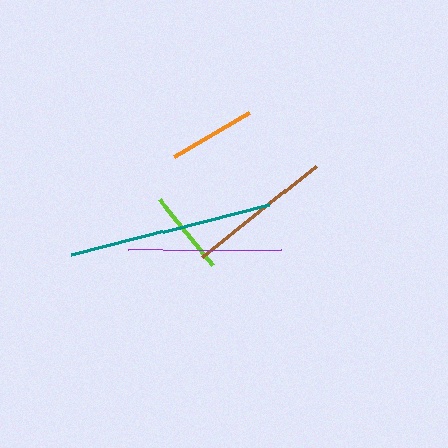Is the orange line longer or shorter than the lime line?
The orange line is longer than the lime line.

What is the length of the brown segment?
The brown segment is approximately 147 pixels long.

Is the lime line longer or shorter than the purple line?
The purple line is longer than the lime line.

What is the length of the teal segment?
The teal segment is approximately 204 pixels long.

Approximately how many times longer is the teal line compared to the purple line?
The teal line is approximately 1.3 times the length of the purple line.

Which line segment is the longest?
The teal line is the longest at approximately 204 pixels.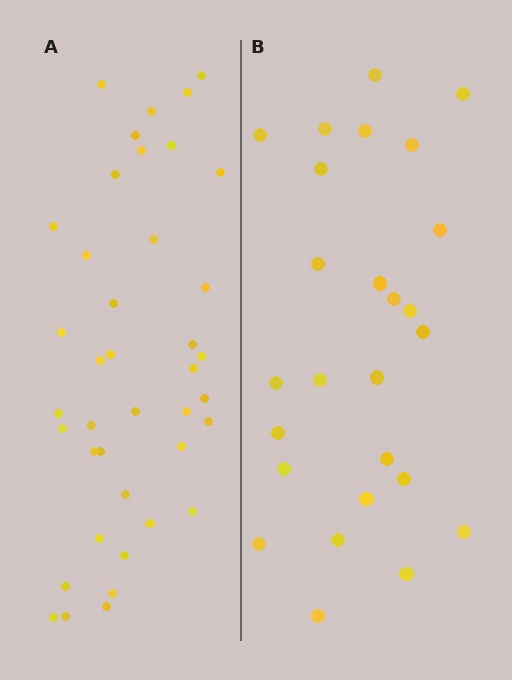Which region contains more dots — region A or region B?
Region A (the left region) has more dots.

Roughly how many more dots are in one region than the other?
Region A has approximately 15 more dots than region B.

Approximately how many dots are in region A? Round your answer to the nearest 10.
About 40 dots.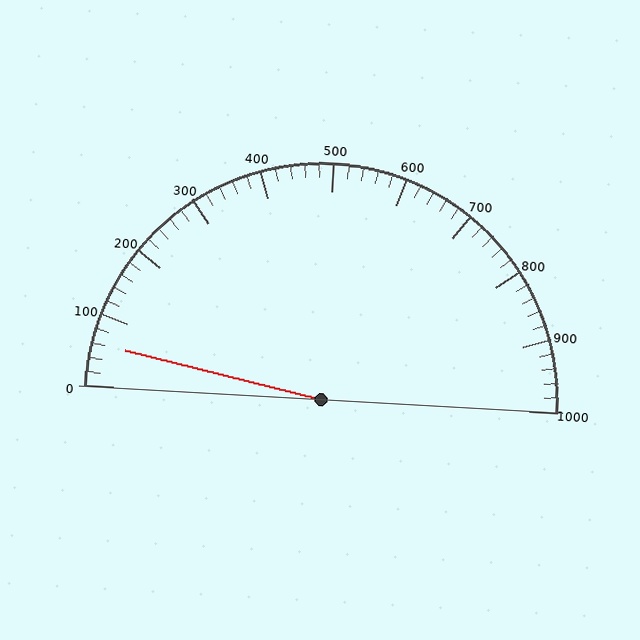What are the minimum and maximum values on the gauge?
The gauge ranges from 0 to 1000.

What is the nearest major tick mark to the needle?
The nearest major tick mark is 100.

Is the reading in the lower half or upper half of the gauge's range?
The reading is in the lower half of the range (0 to 1000).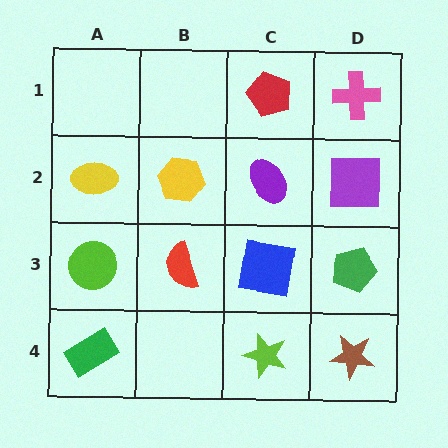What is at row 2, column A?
A yellow ellipse.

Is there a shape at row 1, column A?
No, that cell is empty.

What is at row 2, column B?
A yellow hexagon.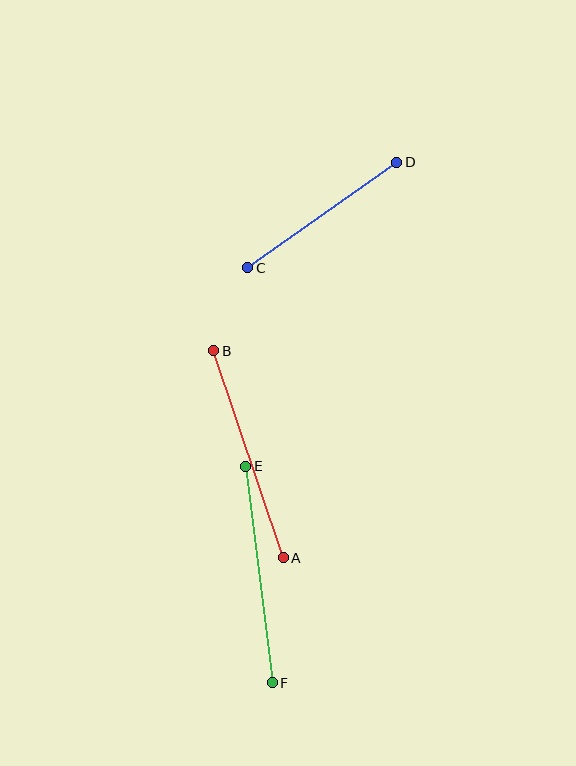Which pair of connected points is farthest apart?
Points A and B are farthest apart.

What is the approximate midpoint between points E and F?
The midpoint is at approximately (259, 575) pixels.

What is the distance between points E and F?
The distance is approximately 218 pixels.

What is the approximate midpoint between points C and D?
The midpoint is at approximately (322, 215) pixels.